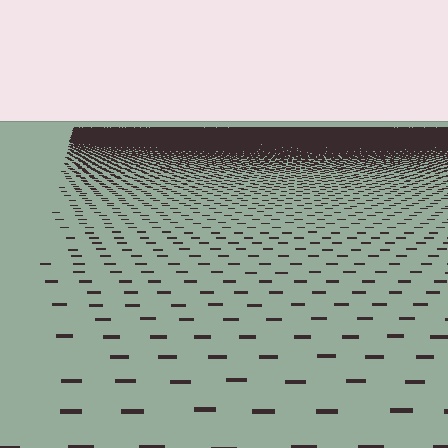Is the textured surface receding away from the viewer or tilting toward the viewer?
The surface is receding away from the viewer. Texture elements get smaller and denser toward the top.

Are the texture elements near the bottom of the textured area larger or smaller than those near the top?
Larger. Near the bottom, elements are closer to the viewer and appear at a bigger on-screen size.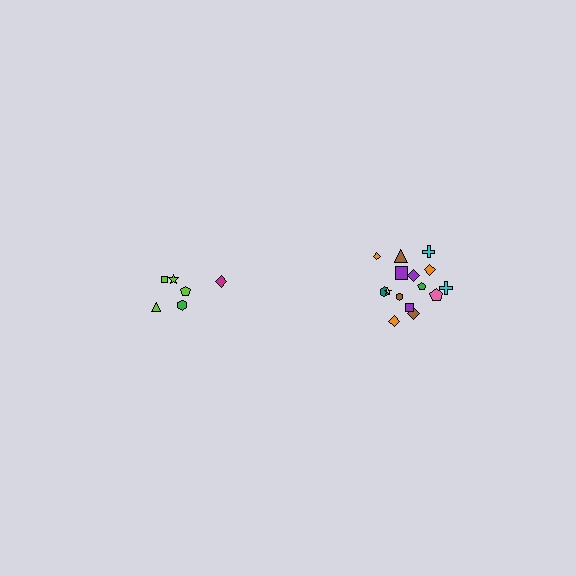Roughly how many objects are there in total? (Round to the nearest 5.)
Roughly 20 objects in total.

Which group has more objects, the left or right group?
The right group.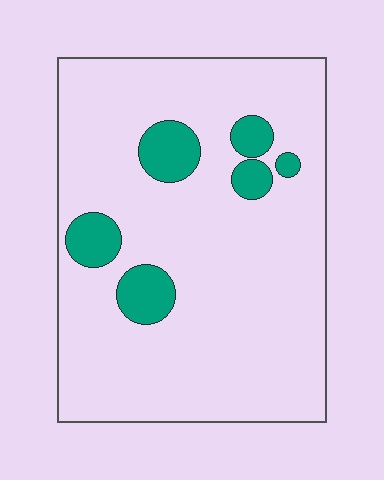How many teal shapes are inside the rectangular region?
6.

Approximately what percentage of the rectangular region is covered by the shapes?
Approximately 10%.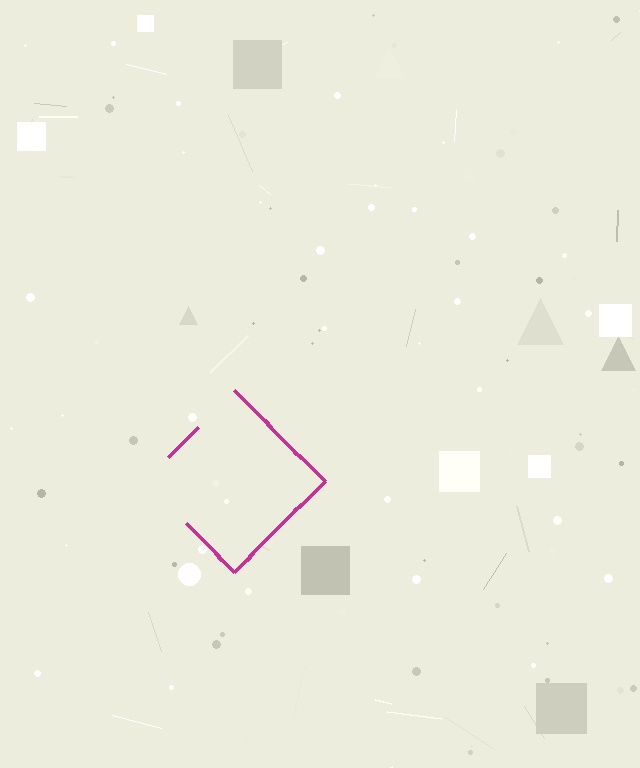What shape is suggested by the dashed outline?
The dashed outline suggests a diamond.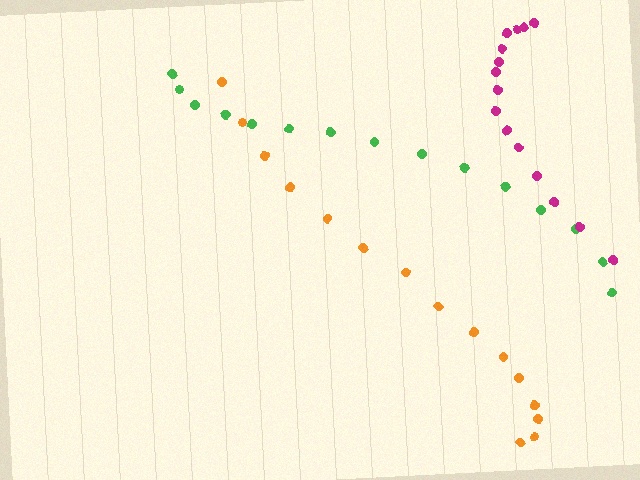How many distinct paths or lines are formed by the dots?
There are 3 distinct paths.